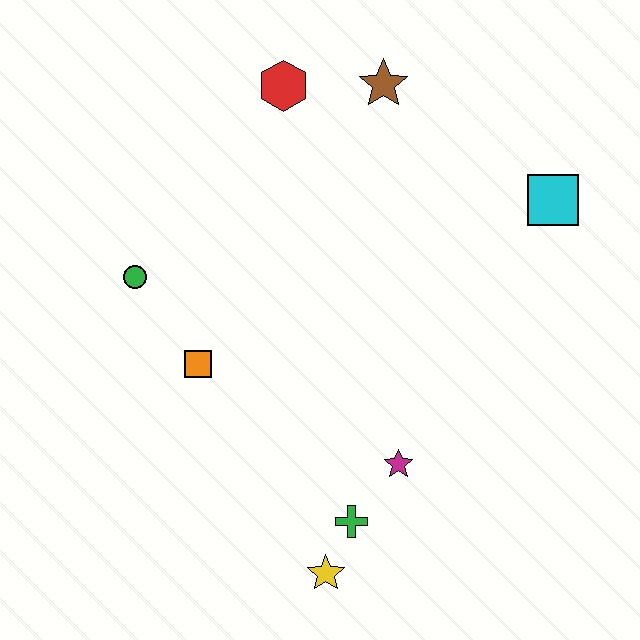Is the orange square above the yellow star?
Yes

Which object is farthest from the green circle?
The cyan square is farthest from the green circle.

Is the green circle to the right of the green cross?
No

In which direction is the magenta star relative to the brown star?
The magenta star is below the brown star.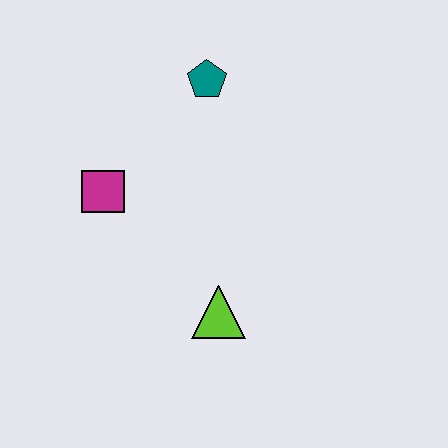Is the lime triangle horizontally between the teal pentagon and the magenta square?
No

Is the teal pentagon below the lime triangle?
No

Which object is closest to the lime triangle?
The magenta square is closest to the lime triangle.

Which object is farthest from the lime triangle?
The teal pentagon is farthest from the lime triangle.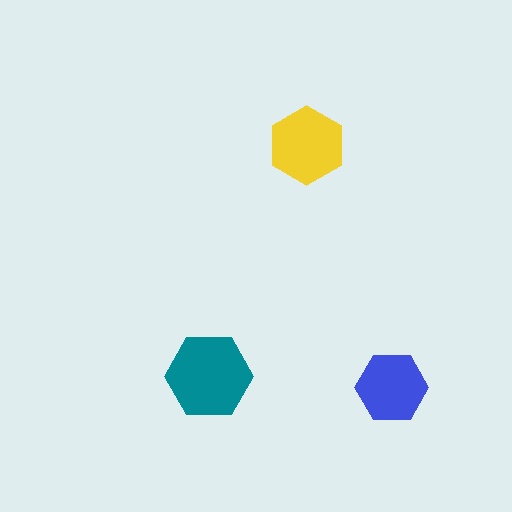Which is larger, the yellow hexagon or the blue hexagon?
The yellow one.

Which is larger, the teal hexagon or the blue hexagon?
The teal one.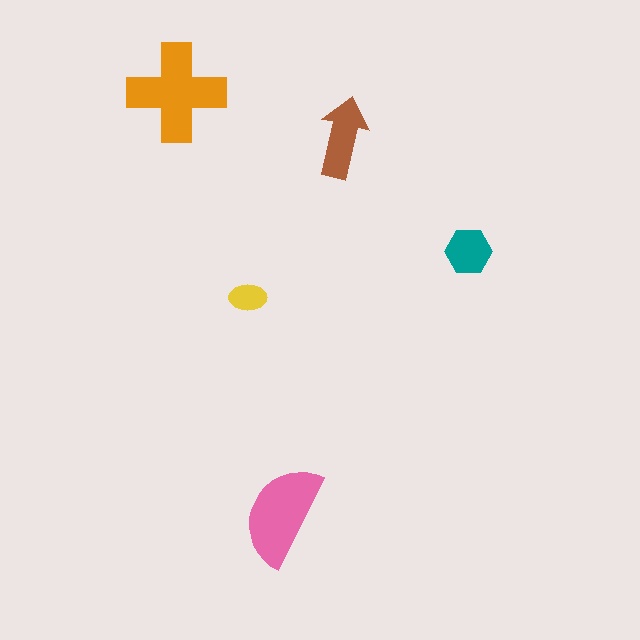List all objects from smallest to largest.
The yellow ellipse, the teal hexagon, the brown arrow, the pink semicircle, the orange cross.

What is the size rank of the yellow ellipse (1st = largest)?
5th.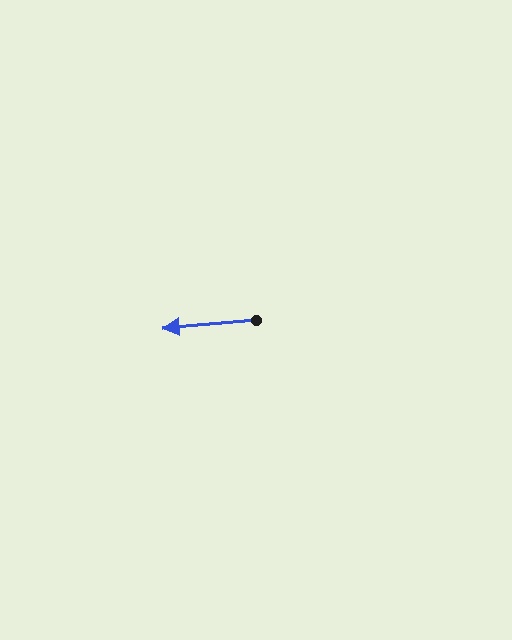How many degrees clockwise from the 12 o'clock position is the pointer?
Approximately 265 degrees.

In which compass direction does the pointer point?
West.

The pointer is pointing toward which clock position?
Roughly 9 o'clock.